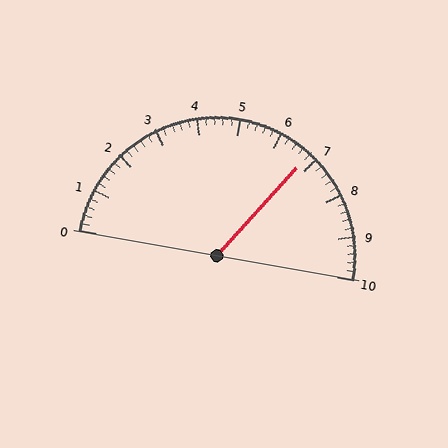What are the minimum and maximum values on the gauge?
The gauge ranges from 0 to 10.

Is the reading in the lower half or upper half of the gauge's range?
The reading is in the upper half of the range (0 to 10).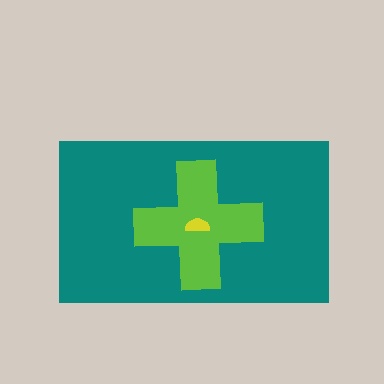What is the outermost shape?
The teal rectangle.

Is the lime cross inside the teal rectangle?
Yes.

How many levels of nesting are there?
3.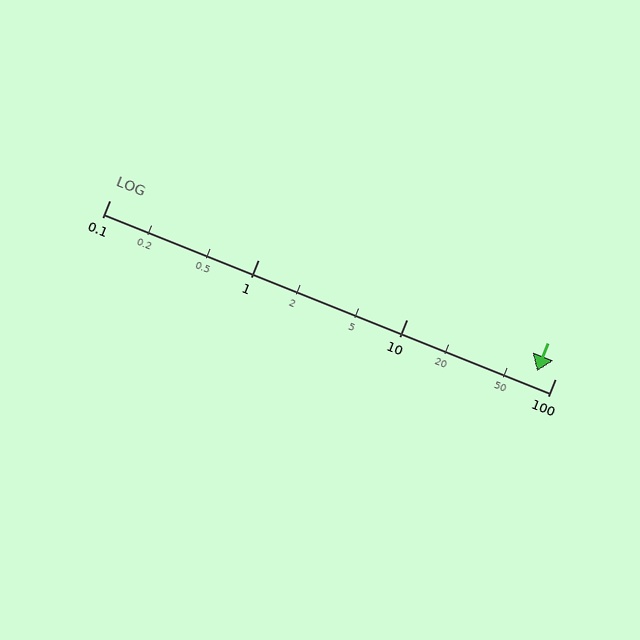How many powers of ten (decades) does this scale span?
The scale spans 3 decades, from 0.1 to 100.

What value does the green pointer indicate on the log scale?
The pointer indicates approximately 75.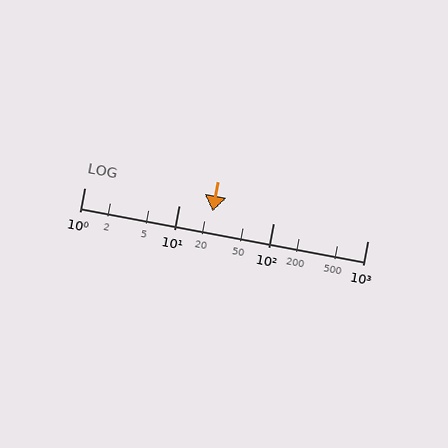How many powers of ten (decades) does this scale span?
The scale spans 3 decades, from 1 to 1000.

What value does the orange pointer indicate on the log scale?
The pointer indicates approximately 23.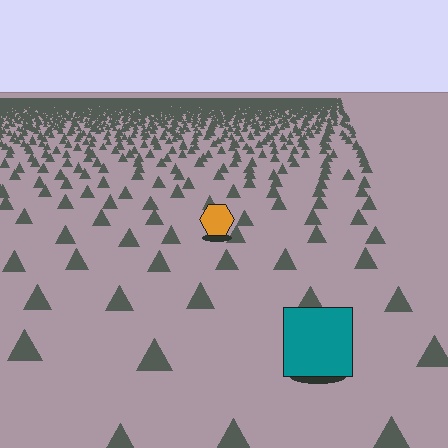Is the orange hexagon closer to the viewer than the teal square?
No. The teal square is closer — you can tell from the texture gradient: the ground texture is coarser near it.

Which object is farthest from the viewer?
The orange hexagon is farthest from the viewer. It appears smaller and the ground texture around it is denser.